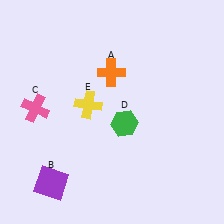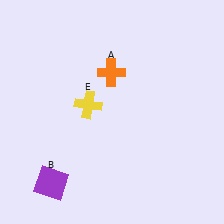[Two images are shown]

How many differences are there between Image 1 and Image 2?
There are 2 differences between the two images.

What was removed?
The green hexagon (D), the pink cross (C) were removed in Image 2.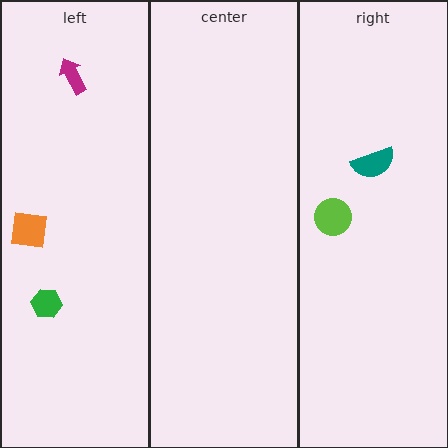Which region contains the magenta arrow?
The left region.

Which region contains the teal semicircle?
The right region.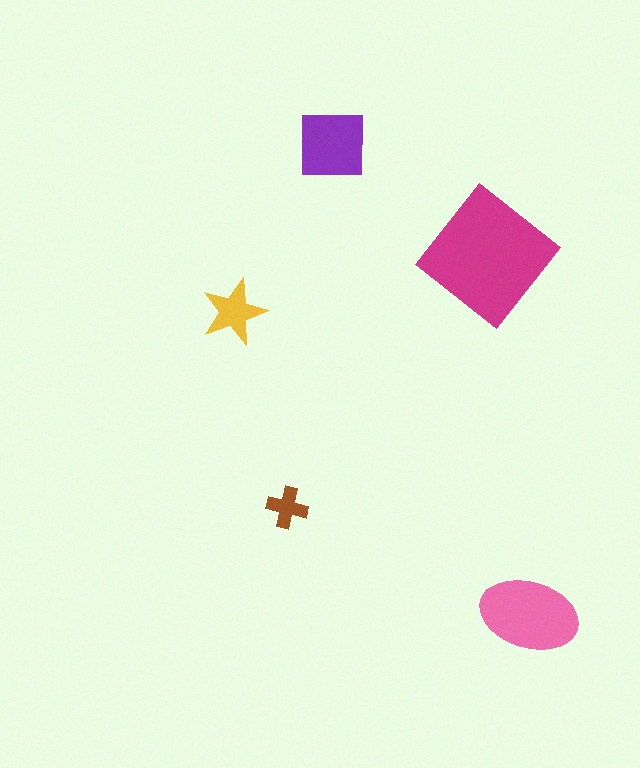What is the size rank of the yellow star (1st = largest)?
4th.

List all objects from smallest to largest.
The brown cross, the yellow star, the purple square, the pink ellipse, the magenta diamond.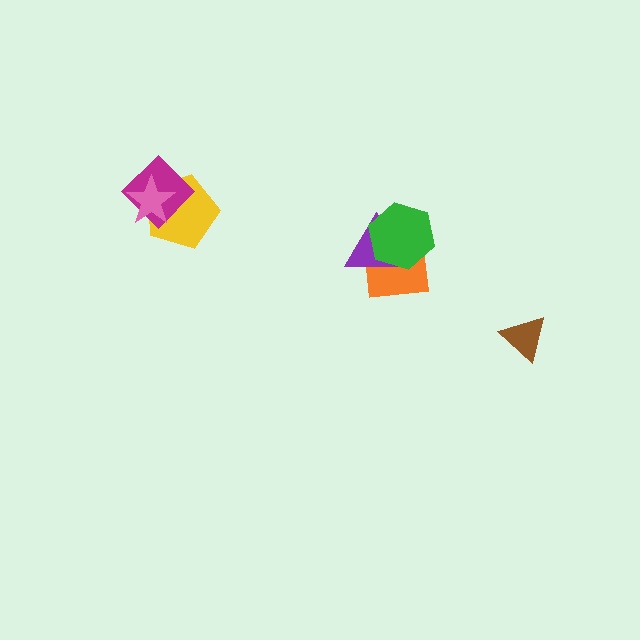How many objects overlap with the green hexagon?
2 objects overlap with the green hexagon.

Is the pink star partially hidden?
No, no other shape covers it.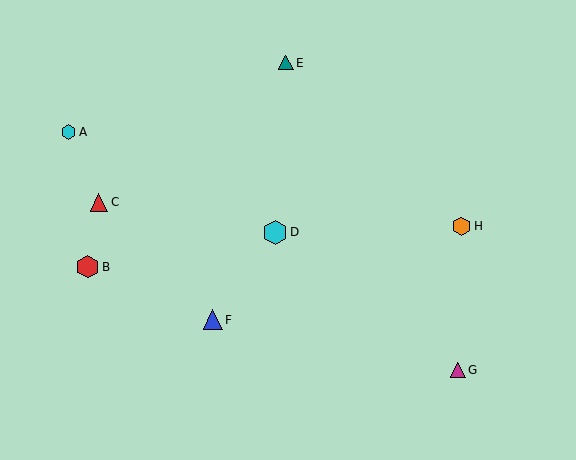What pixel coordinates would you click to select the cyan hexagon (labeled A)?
Click at (68, 132) to select the cyan hexagon A.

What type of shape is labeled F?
Shape F is a blue triangle.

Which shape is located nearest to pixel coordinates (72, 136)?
The cyan hexagon (labeled A) at (68, 132) is nearest to that location.